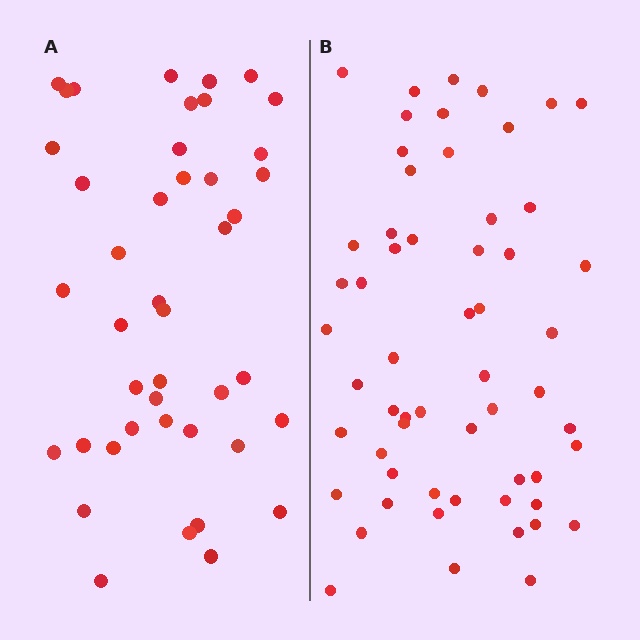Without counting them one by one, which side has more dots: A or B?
Region B (the right region) has more dots.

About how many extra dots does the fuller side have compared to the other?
Region B has approximately 15 more dots than region A.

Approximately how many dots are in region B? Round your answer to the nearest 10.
About 60 dots. (The exact count is 58, which rounds to 60.)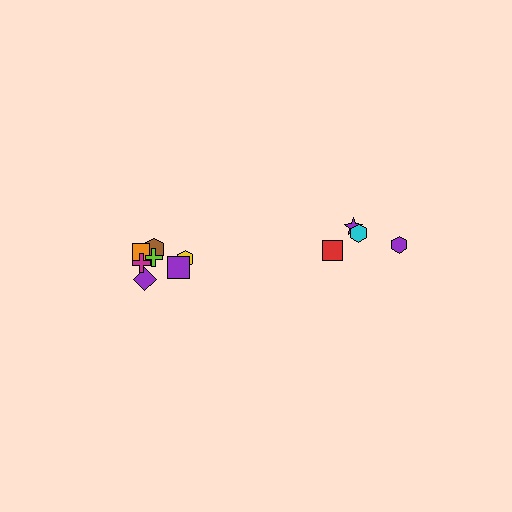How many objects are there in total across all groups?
There are 11 objects.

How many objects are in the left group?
There are 7 objects.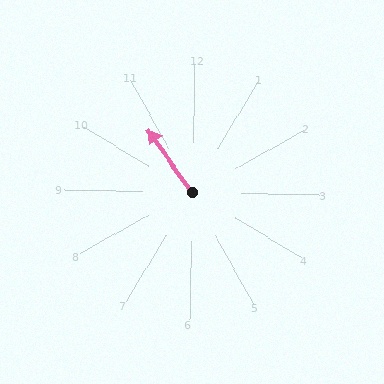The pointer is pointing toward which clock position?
Roughly 11 o'clock.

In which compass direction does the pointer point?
Northwest.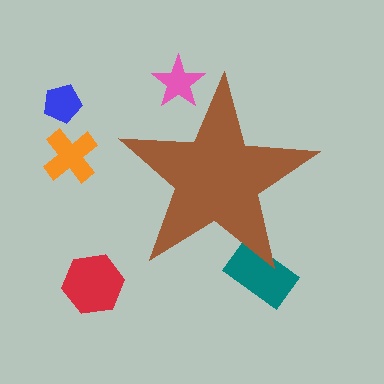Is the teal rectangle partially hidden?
Yes, the teal rectangle is partially hidden behind the brown star.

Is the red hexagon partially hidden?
No, the red hexagon is fully visible.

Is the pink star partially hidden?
Yes, the pink star is partially hidden behind the brown star.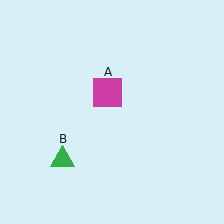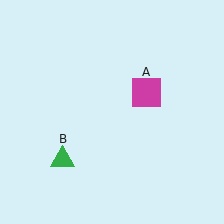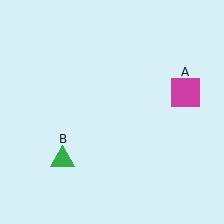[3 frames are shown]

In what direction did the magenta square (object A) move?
The magenta square (object A) moved right.